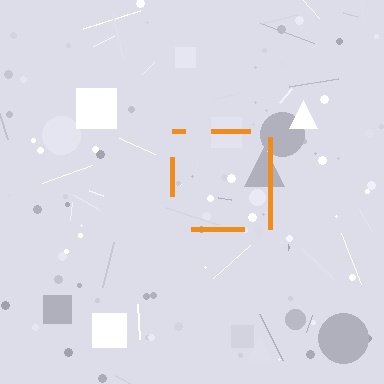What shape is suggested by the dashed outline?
The dashed outline suggests a square.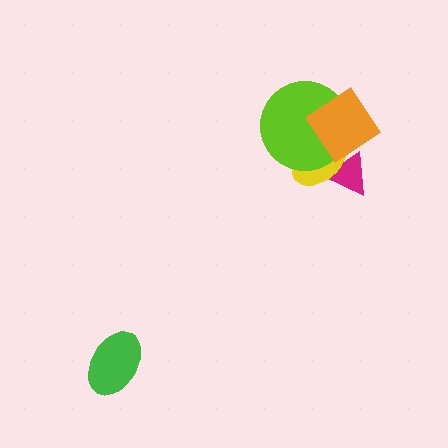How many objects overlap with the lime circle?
2 objects overlap with the lime circle.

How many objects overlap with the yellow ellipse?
3 objects overlap with the yellow ellipse.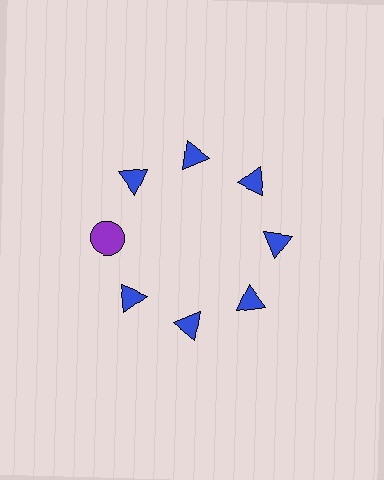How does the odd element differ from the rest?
It differs in both color (purple instead of blue) and shape (circle instead of triangle).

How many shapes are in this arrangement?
There are 8 shapes arranged in a ring pattern.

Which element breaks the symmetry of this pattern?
The purple circle at roughly the 9 o'clock position breaks the symmetry. All other shapes are blue triangles.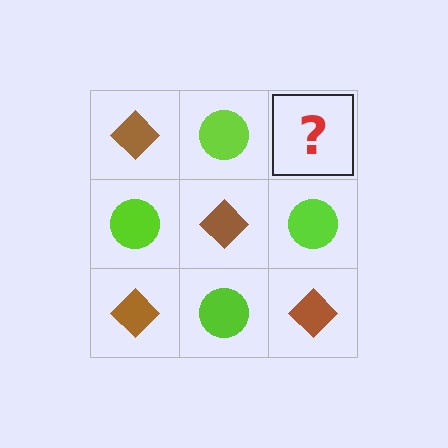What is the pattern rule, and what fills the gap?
The rule is that it alternates brown diamond and lime circle in a checkerboard pattern. The gap should be filled with a brown diamond.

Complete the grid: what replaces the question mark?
The question mark should be replaced with a brown diamond.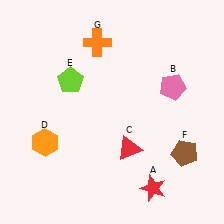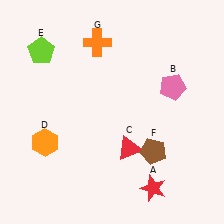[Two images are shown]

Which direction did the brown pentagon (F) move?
The brown pentagon (F) moved left.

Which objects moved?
The objects that moved are: the lime pentagon (E), the brown pentagon (F).